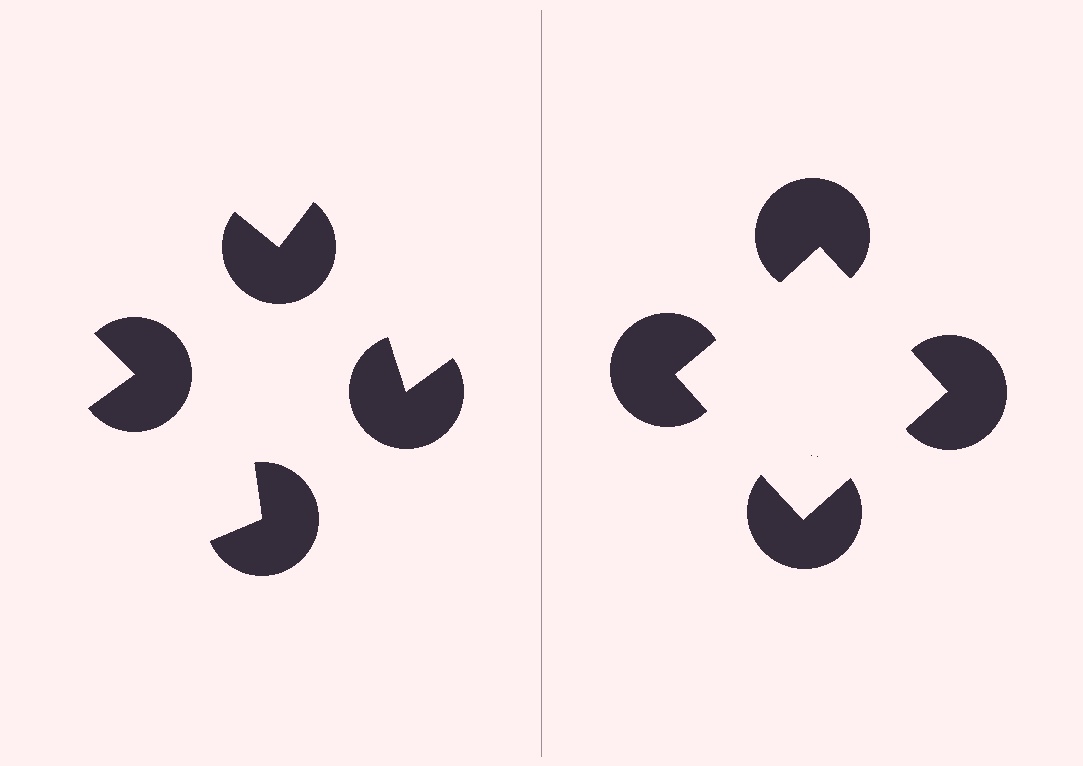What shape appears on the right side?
An illusory square.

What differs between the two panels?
The pac-man discs are positioned identically on both sides; only the wedge orientations differ. On the right they align to a square; on the left they are misaligned.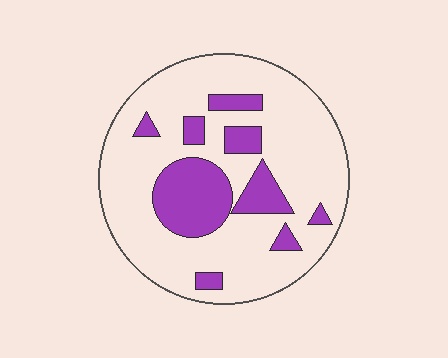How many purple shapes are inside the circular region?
9.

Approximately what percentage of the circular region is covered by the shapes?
Approximately 25%.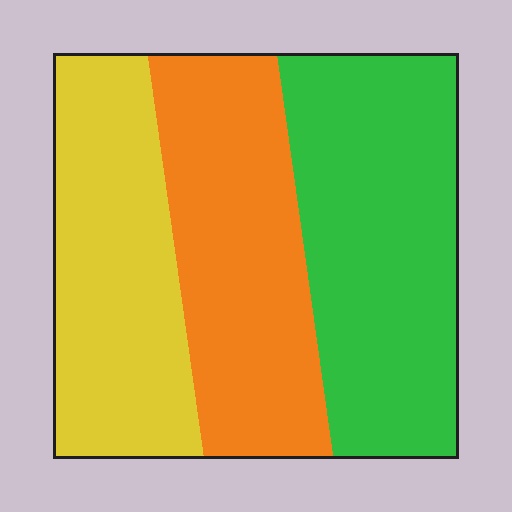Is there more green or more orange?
Green.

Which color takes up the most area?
Green, at roughly 40%.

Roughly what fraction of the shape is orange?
Orange takes up about one third (1/3) of the shape.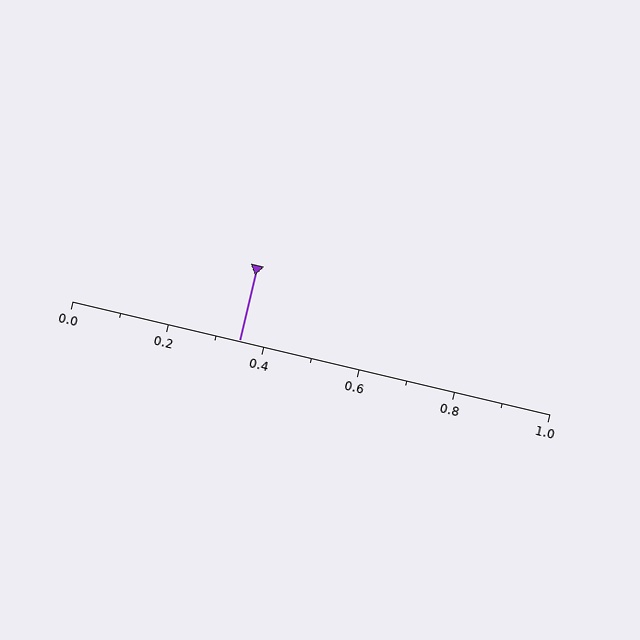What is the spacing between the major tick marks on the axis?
The major ticks are spaced 0.2 apart.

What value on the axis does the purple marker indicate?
The marker indicates approximately 0.35.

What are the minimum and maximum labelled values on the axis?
The axis runs from 0.0 to 1.0.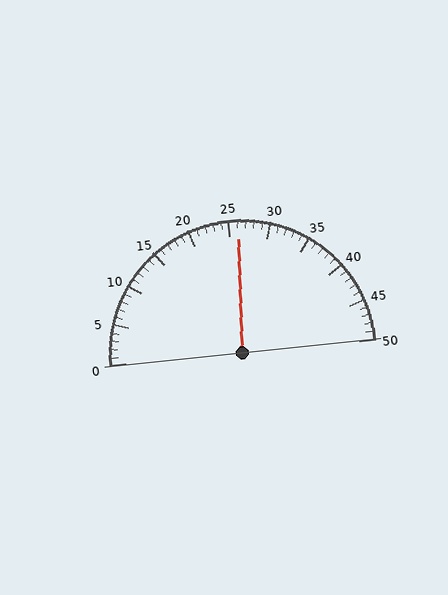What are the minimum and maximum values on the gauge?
The gauge ranges from 0 to 50.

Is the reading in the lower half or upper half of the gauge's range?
The reading is in the upper half of the range (0 to 50).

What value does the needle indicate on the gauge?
The needle indicates approximately 26.